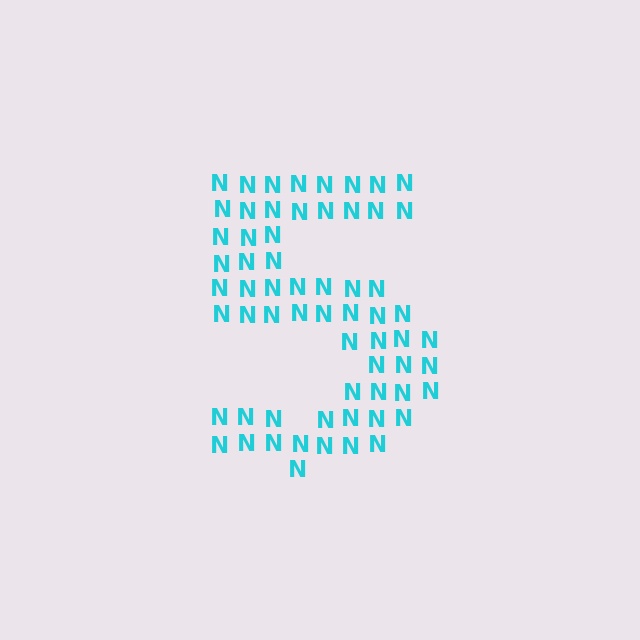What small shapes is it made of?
It is made of small letter N's.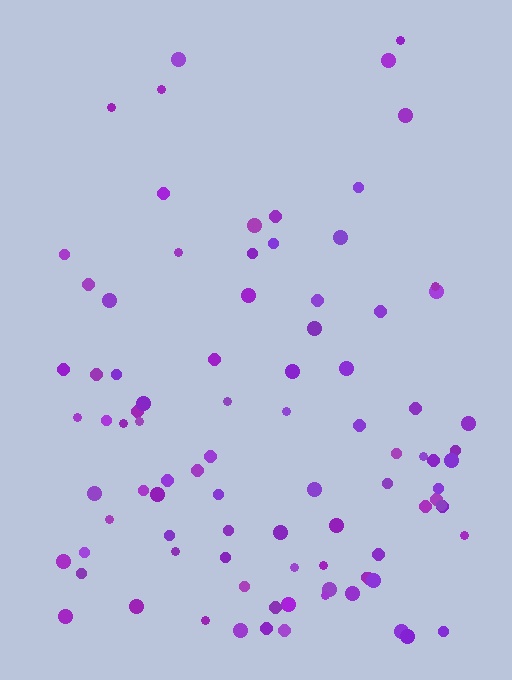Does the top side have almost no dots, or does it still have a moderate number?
Still a moderate number, just noticeably fewer than the bottom.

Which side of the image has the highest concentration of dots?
The bottom.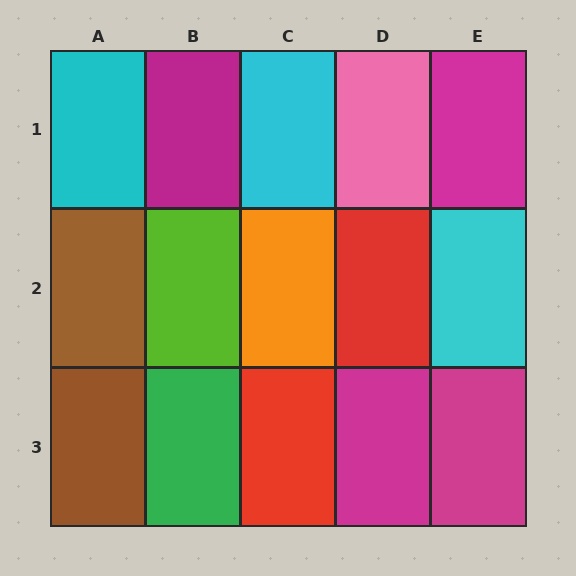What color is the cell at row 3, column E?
Magenta.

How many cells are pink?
1 cell is pink.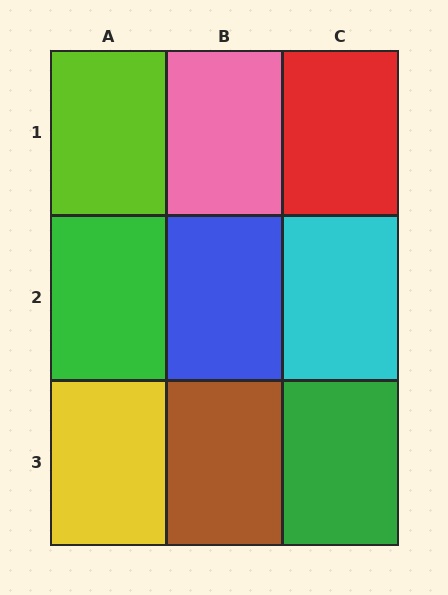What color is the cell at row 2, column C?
Cyan.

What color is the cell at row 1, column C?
Red.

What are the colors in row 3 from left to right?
Yellow, brown, green.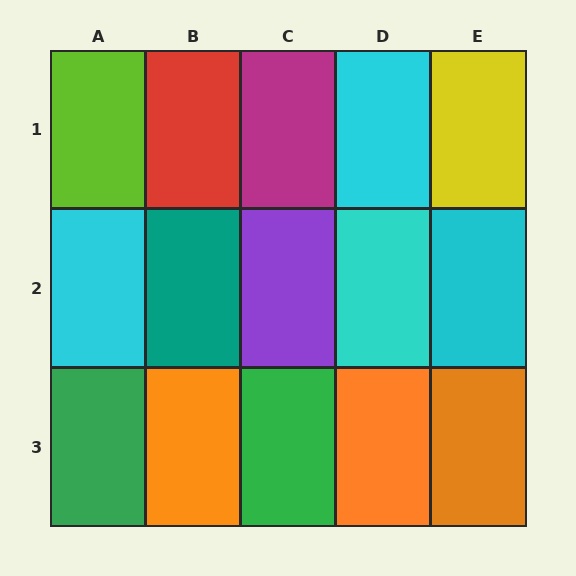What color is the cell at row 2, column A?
Cyan.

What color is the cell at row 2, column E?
Cyan.